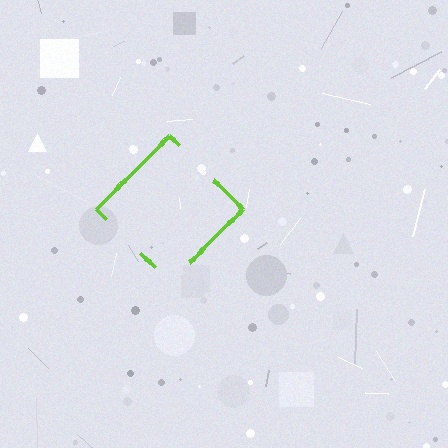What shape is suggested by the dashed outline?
The dashed outline suggests a diamond.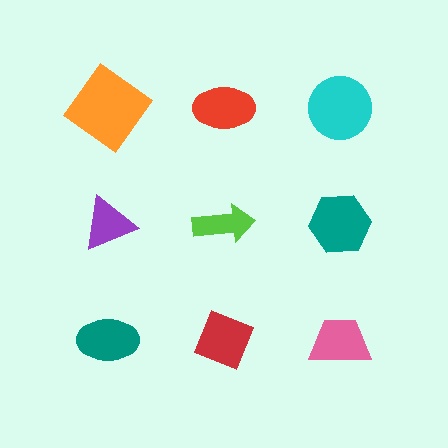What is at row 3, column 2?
A red diamond.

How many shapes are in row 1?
3 shapes.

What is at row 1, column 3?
A cyan circle.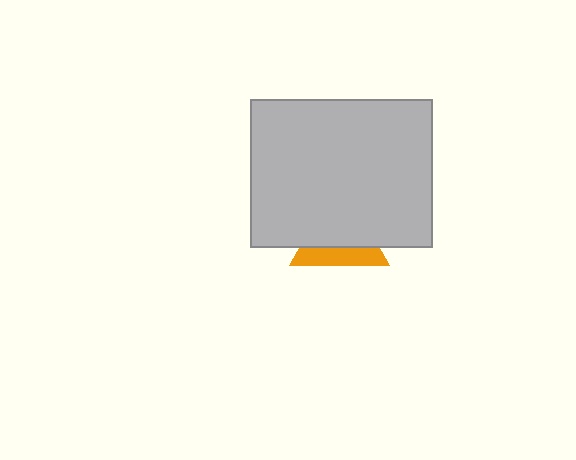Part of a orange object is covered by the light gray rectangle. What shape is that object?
It is a triangle.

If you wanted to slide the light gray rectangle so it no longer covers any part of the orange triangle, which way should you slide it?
Slide it up — that is the most direct way to separate the two shapes.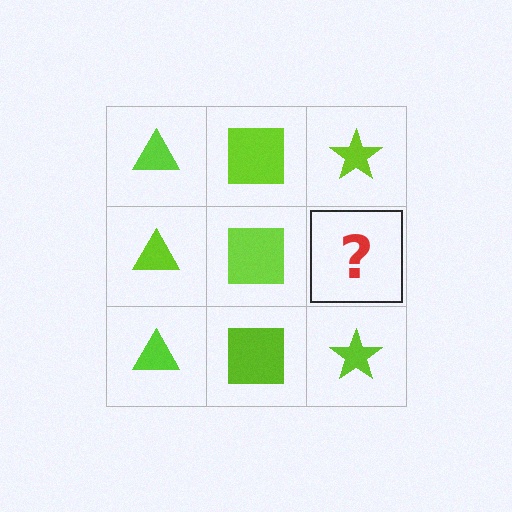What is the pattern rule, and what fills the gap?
The rule is that each column has a consistent shape. The gap should be filled with a lime star.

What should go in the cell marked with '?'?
The missing cell should contain a lime star.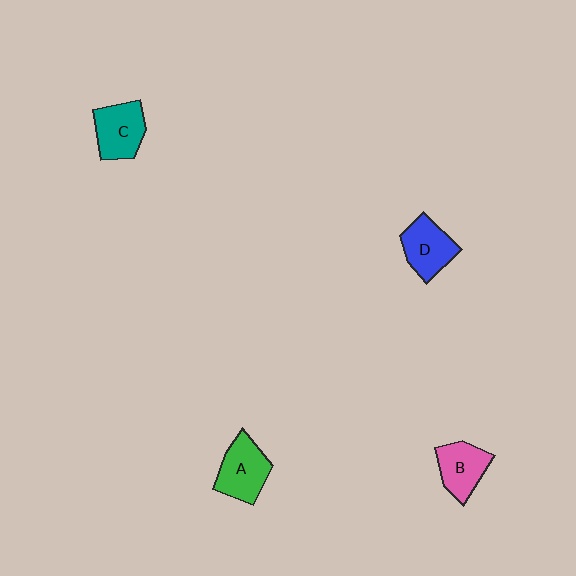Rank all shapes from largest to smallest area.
From largest to smallest: A (green), C (teal), D (blue), B (pink).